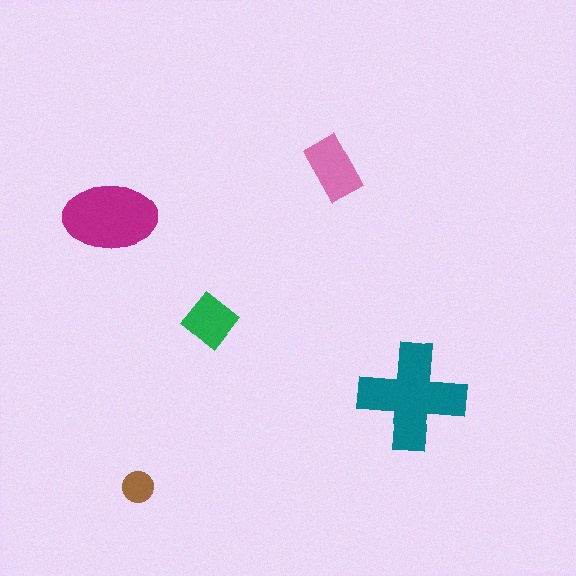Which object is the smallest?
The brown circle.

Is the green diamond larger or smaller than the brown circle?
Larger.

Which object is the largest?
The teal cross.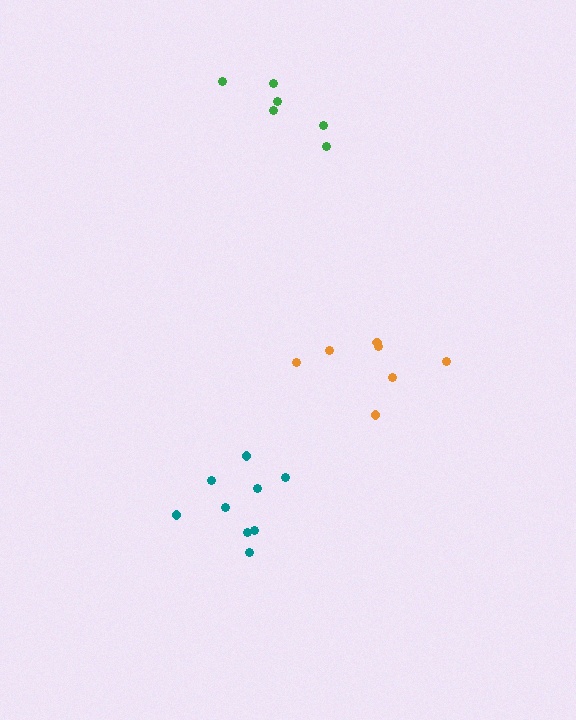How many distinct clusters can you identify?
There are 3 distinct clusters.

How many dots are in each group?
Group 1: 9 dots, Group 2: 6 dots, Group 3: 7 dots (22 total).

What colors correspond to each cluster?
The clusters are colored: teal, green, orange.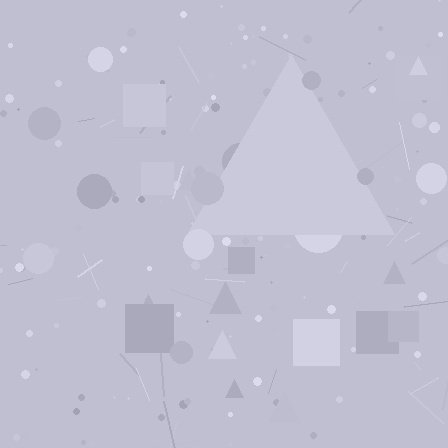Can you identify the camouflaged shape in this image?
The camouflaged shape is a triangle.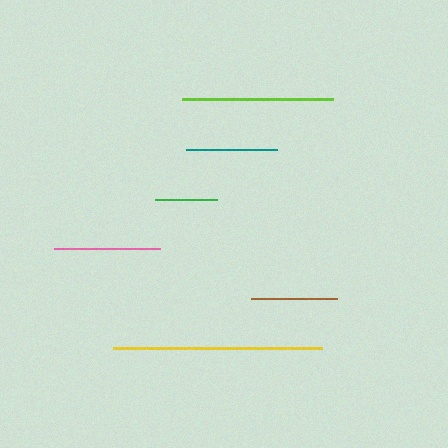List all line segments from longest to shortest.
From longest to shortest: yellow, lime, pink, teal, brown, green.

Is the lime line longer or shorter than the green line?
The lime line is longer than the green line.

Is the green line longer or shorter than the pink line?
The pink line is longer than the green line.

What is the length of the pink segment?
The pink segment is approximately 106 pixels long.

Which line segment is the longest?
The yellow line is the longest at approximately 209 pixels.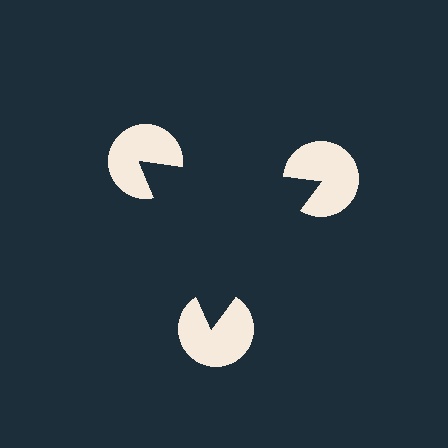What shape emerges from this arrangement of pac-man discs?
An illusory triangle — its edges are inferred from the aligned wedge cuts in the pac-man discs, not physically drawn.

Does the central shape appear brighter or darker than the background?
It typically appears slightly darker than the background, even though no actual brightness change is drawn.